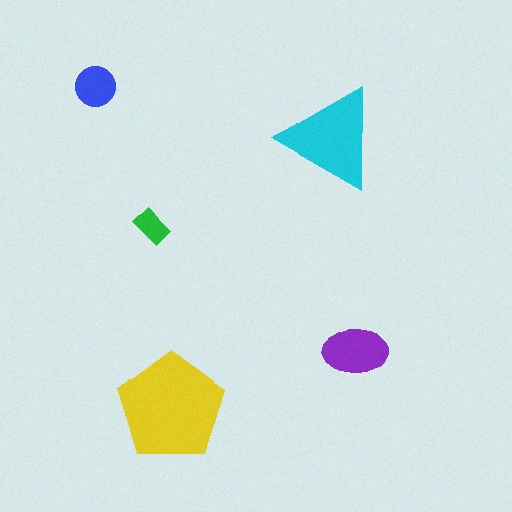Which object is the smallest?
The green rectangle.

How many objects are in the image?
There are 5 objects in the image.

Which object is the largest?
The yellow pentagon.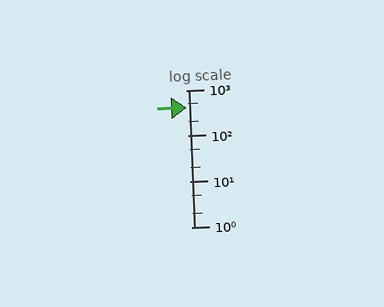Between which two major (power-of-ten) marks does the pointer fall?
The pointer is between 100 and 1000.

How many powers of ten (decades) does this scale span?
The scale spans 3 decades, from 1 to 1000.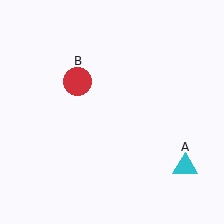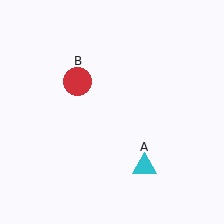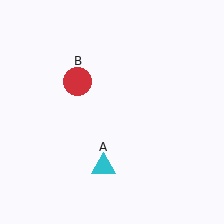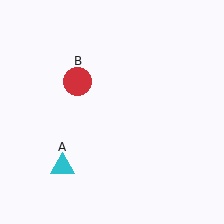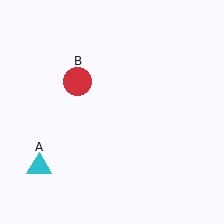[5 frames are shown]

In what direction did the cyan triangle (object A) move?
The cyan triangle (object A) moved left.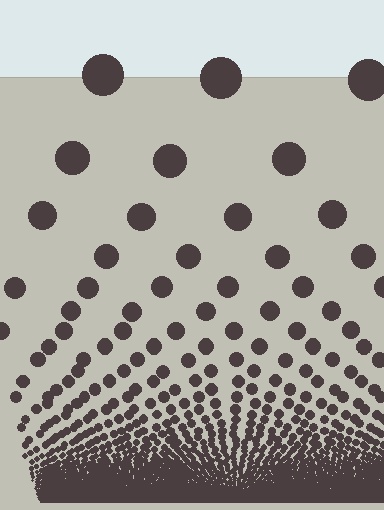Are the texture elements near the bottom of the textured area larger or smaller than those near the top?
Smaller. The gradient is inverted — elements near the bottom are smaller and denser.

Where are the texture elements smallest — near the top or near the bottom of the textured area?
Near the bottom.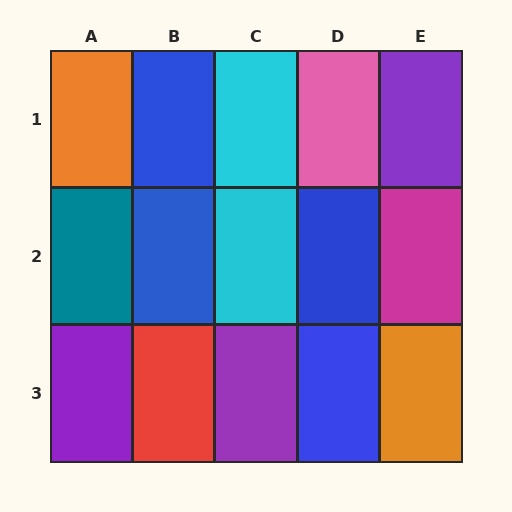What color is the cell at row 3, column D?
Blue.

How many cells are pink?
1 cell is pink.